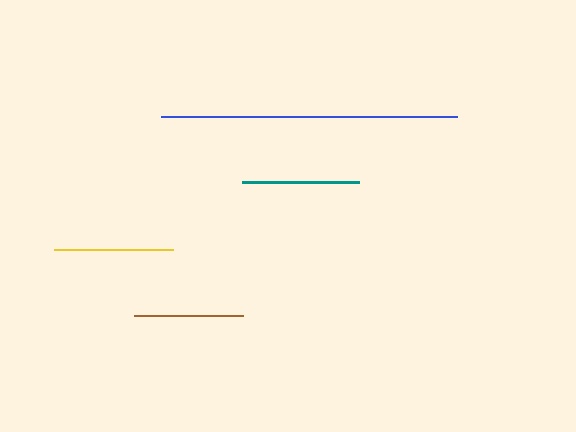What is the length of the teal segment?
The teal segment is approximately 117 pixels long.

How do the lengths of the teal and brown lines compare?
The teal and brown lines are approximately the same length.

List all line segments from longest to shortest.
From longest to shortest: blue, yellow, teal, brown.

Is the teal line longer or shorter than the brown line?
The teal line is longer than the brown line.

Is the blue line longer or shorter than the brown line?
The blue line is longer than the brown line.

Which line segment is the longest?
The blue line is the longest at approximately 297 pixels.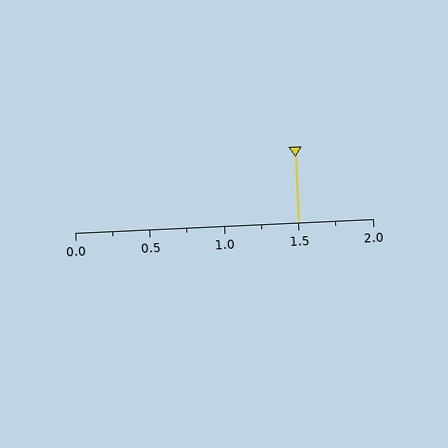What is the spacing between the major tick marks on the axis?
The major ticks are spaced 0.5 apart.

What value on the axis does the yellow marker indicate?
The marker indicates approximately 1.5.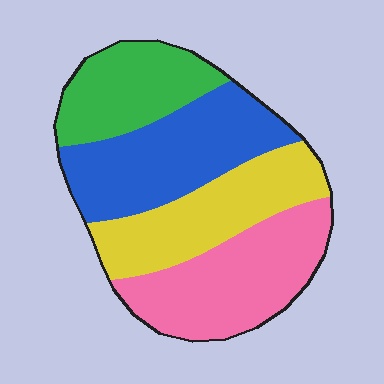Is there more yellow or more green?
Yellow.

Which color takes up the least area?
Green, at roughly 20%.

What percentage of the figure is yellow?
Yellow takes up about one quarter (1/4) of the figure.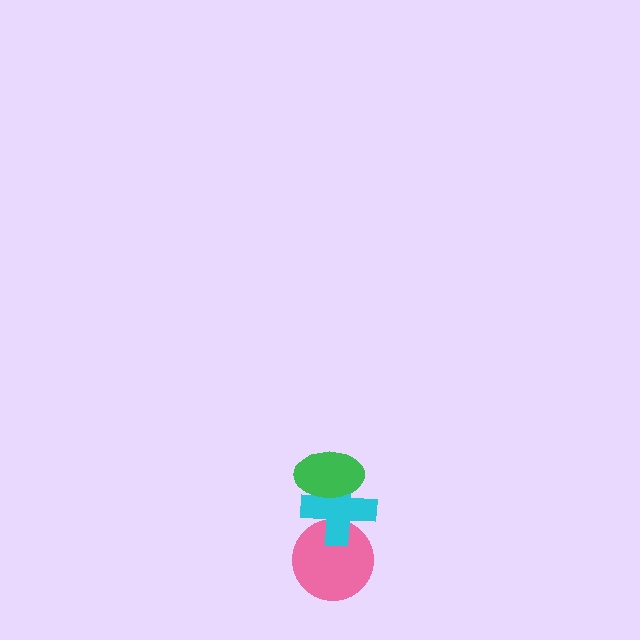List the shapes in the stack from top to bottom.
From top to bottom: the green ellipse, the cyan cross, the pink circle.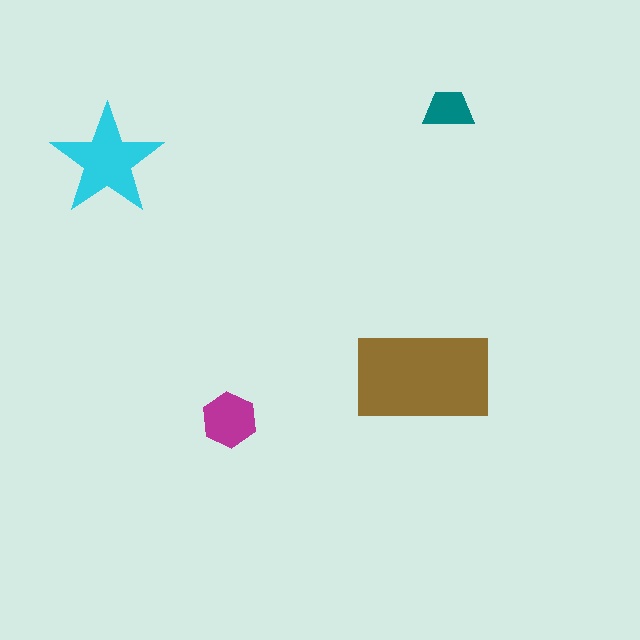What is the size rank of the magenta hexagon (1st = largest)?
3rd.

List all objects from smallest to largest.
The teal trapezoid, the magenta hexagon, the cyan star, the brown rectangle.